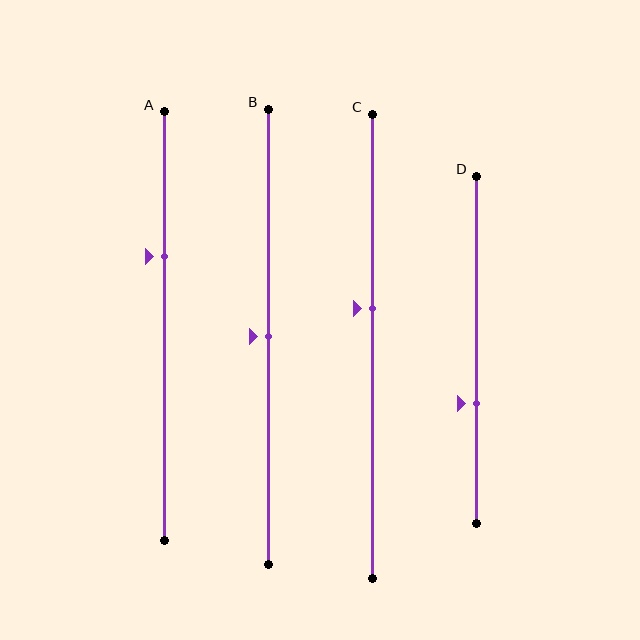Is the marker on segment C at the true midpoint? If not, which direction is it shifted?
No, the marker on segment C is shifted upward by about 8% of the segment length.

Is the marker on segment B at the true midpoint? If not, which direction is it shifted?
Yes, the marker on segment B is at the true midpoint.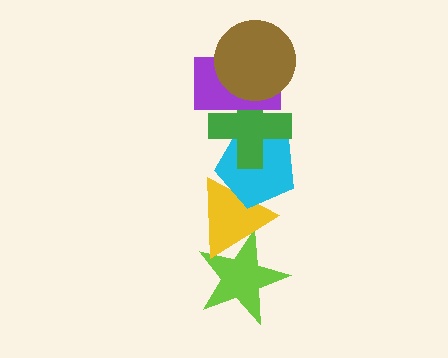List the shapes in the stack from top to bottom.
From top to bottom: the brown circle, the purple rectangle, the green cross, the cyan pentagon, the yellow triangle, the lime star.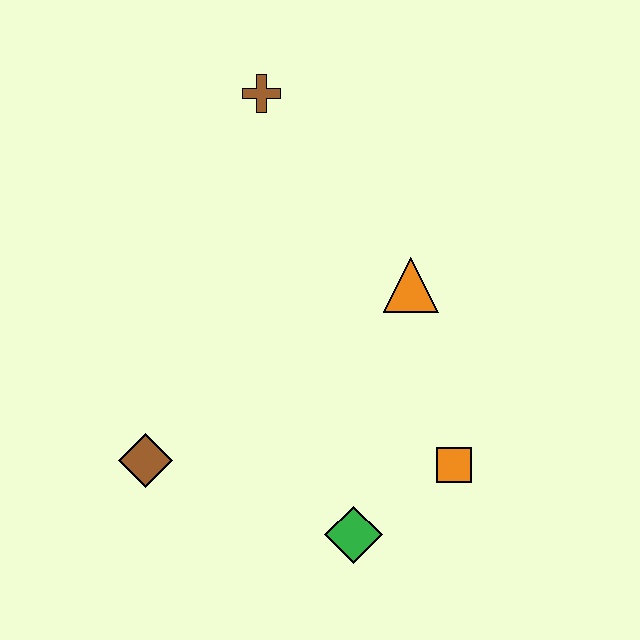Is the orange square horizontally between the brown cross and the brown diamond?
No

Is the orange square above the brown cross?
No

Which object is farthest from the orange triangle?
The brown diamond is farthest from the orange triangle.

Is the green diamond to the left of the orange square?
Yes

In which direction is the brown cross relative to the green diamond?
The brown cross is above the green diamond.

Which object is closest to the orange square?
The green diamond is closest to the orange square.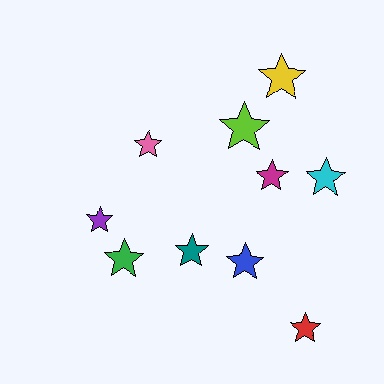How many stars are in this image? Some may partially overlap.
There are 10 stars.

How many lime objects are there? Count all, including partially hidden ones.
There is 1 lime object.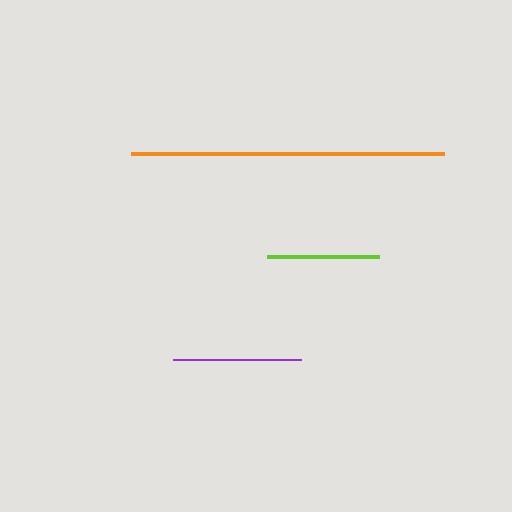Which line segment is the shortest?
The lime line is the shortest at approximately 111 pixels.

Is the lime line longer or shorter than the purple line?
The purple line is longer than the lime line.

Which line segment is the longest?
The orange line is the longest at approximately 313 pixels.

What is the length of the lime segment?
The lime segment is approximately 111 pixels long.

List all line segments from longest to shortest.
From longest to shortest: orange, purple, lime.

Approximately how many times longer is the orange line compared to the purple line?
The orange line is approximately 2.4 times the length of the purple line.